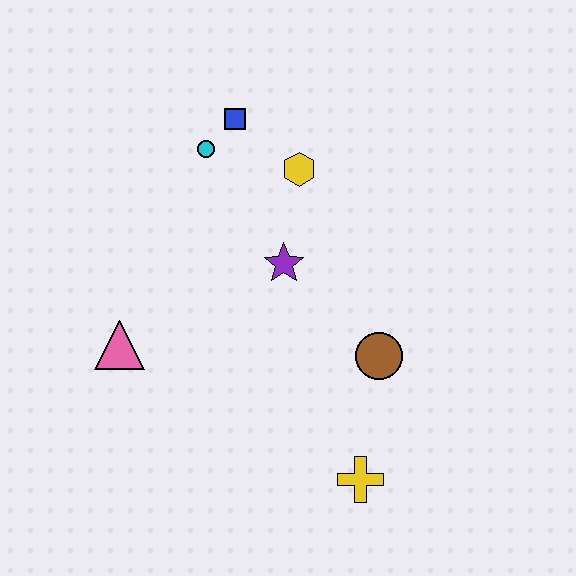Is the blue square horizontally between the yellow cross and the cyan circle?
Yes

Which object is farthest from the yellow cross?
The blue square is farthest from the yellow cross.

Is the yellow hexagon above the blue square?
No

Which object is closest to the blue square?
The cyan circle is closest to the blue square.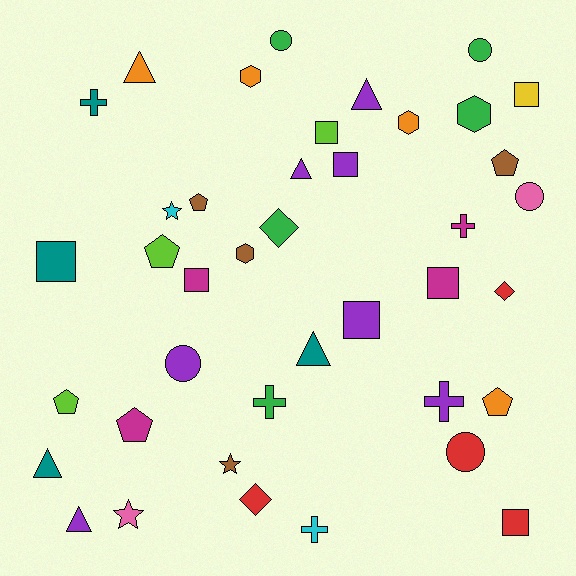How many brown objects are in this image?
There are 4 brown objects.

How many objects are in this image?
There are 40 objects.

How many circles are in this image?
There are 5 circles.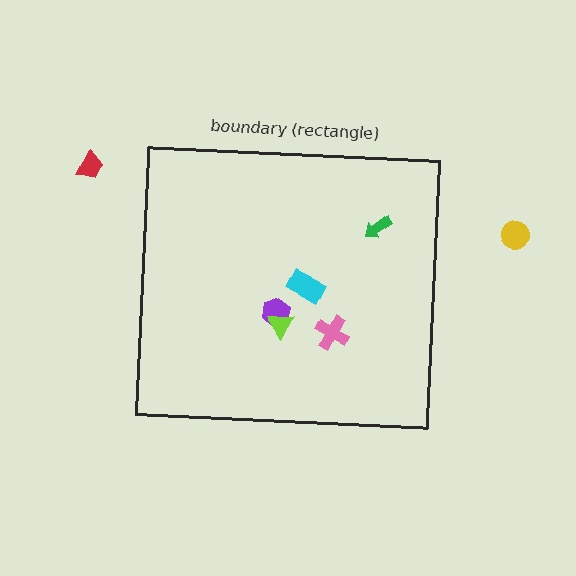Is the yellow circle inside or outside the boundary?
Outside.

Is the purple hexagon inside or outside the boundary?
Inside.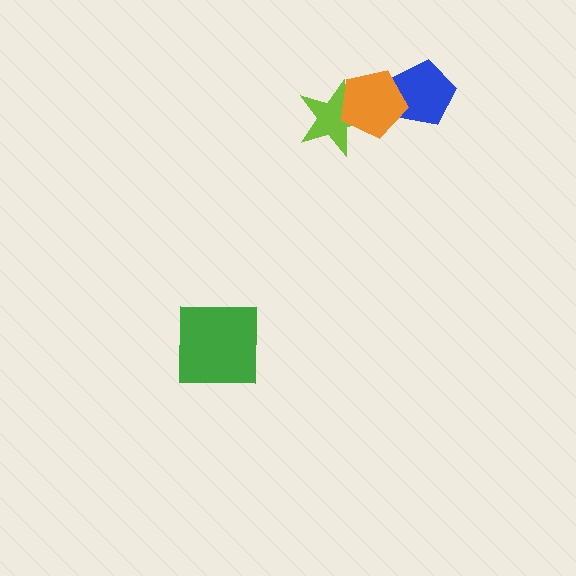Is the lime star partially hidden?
Yes, it is partially covered by another shape.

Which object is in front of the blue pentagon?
The orange pentagon is in front of the blue pentagon.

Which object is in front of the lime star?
The orange pentagon is in front of the lime star.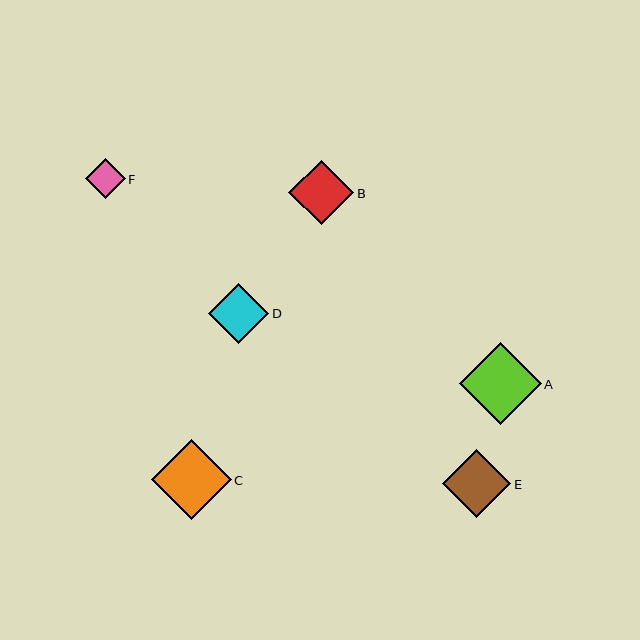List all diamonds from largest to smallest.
From largest to smallest: A, C, E, B, D, F.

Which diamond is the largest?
Diamond A is the largest with a size of approximately 82 pixels.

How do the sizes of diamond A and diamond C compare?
Diamond A and diamond C are approximately the same size.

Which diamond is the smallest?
Diamond F is the smallest with a size of approximately 40 pixels.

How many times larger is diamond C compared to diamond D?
Diamond C is approximately 1.3 times the size of diamond D.